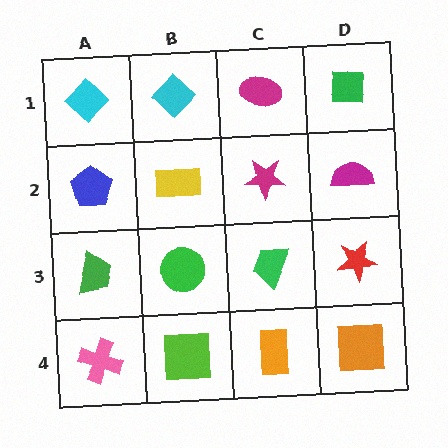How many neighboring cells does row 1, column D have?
2.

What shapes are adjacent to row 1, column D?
A magenta semicircle (row 2, column D), a magenta ellipse (row 1, column C).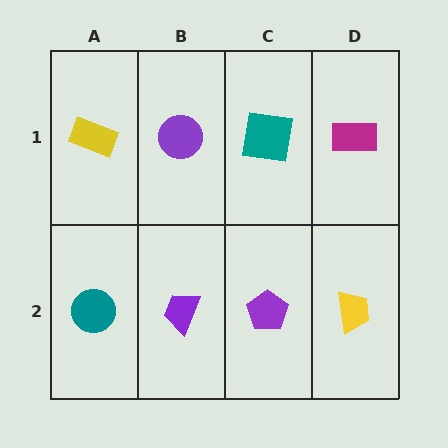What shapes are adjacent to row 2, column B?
A purple circle (row 1, column B), a teal circle (row 2, column A), a purple pentagon (row 2, column C).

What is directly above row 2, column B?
A purple circle.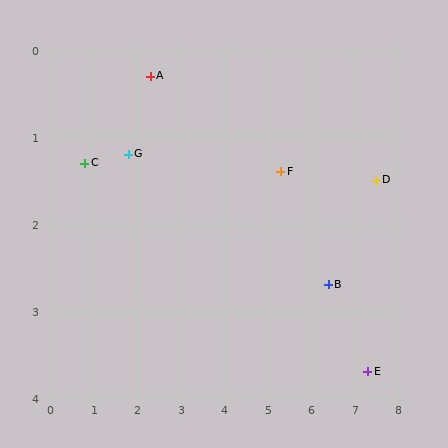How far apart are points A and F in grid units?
Points A and F are about 3.2 grid units apart.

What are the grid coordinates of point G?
Point G is at approximately (1.8, 1.2).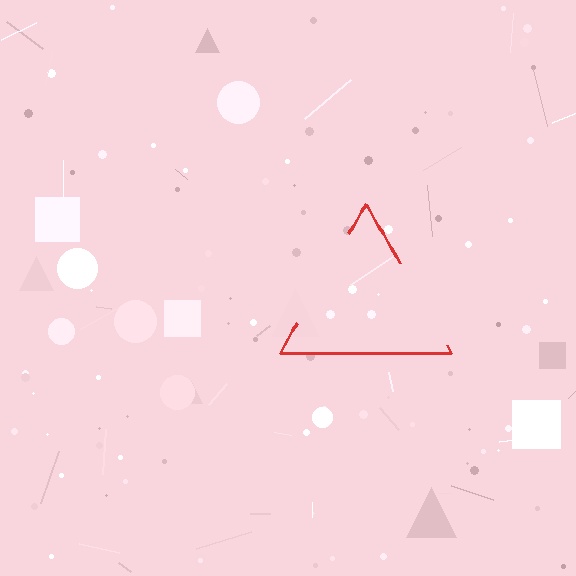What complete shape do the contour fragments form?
The contour fragments form a triangle.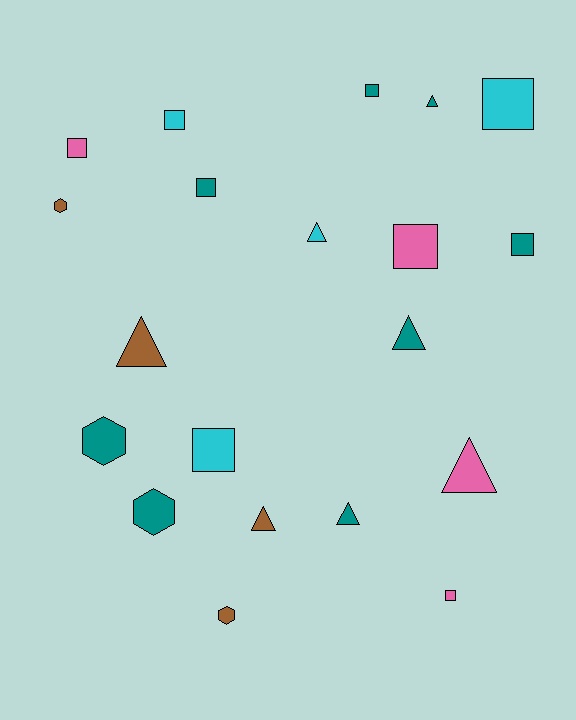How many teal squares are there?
There are 3 teal squares.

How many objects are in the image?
There are 20 objects.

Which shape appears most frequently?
Square, with 9 objects.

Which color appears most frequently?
Teal, with 8 objects.